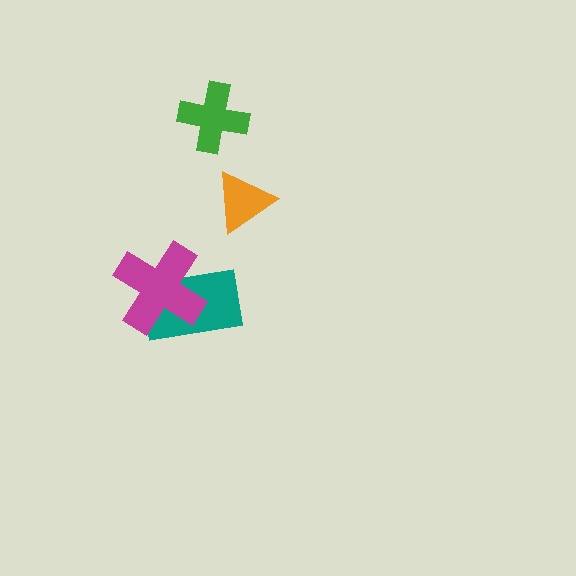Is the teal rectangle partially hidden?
Yes, it is partially covered by another shape.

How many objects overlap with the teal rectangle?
1 object overlaps with the teal rectangle.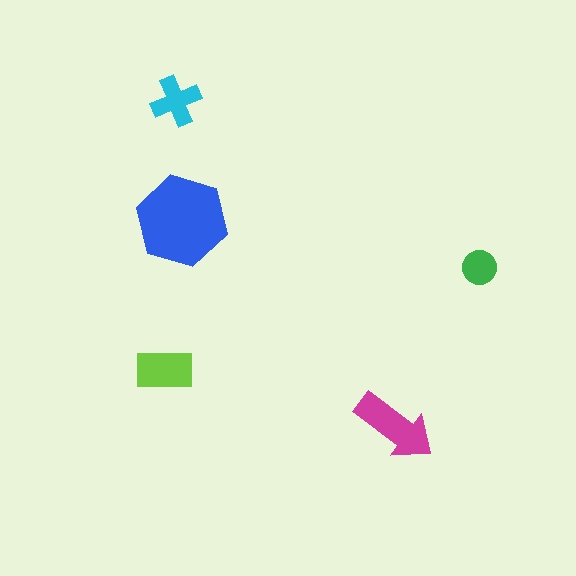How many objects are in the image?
There are 5 objects in the image.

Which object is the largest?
The blue hexagon.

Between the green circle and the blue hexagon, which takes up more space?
The blue hexagon.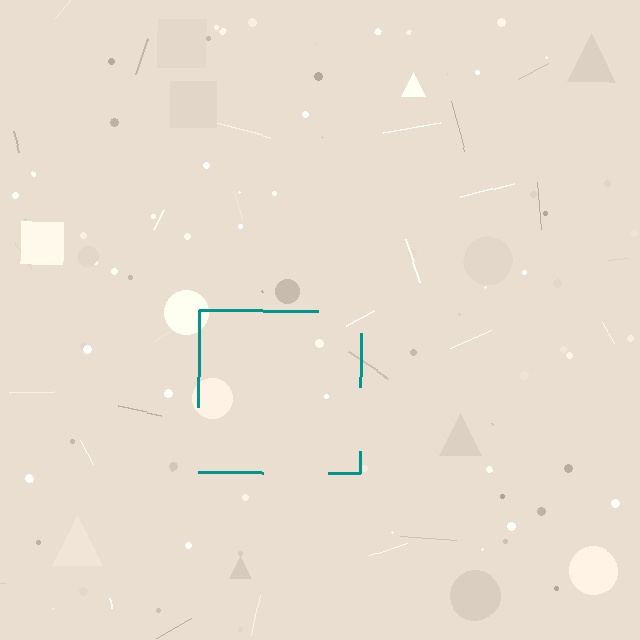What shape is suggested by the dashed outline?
The dashed outline suggests a square.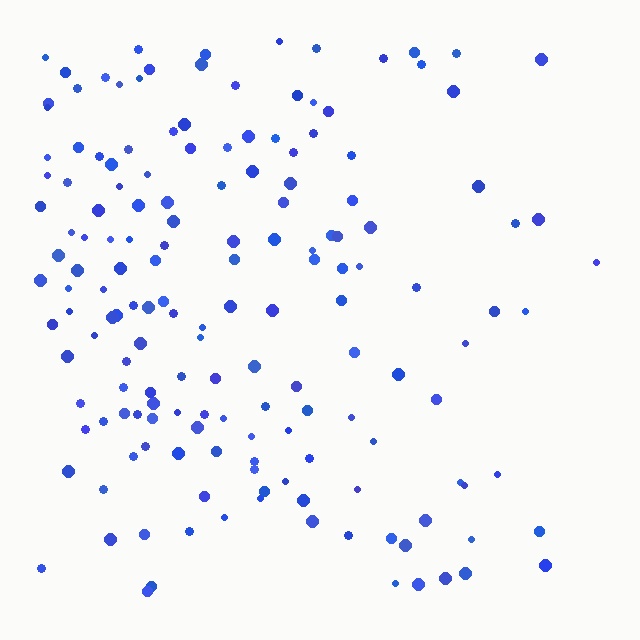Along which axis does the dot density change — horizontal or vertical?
Horizontal.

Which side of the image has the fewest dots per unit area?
The right.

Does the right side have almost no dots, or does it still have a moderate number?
Still a moderate number, just noticeably fewer than the left.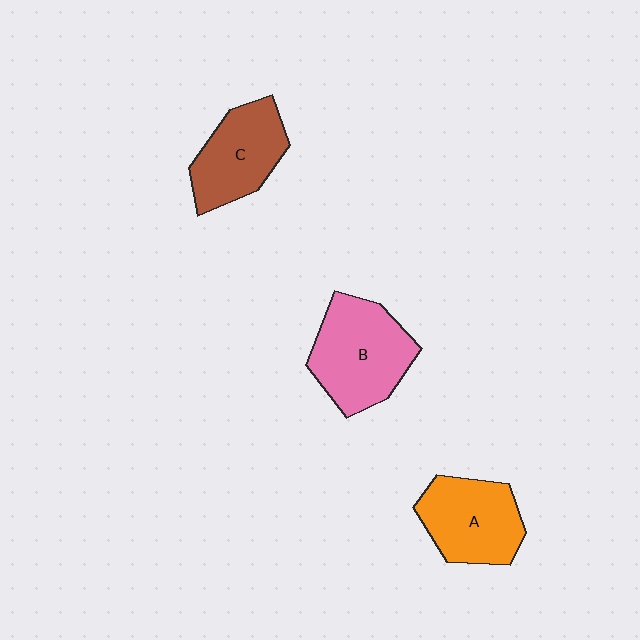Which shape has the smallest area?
Shape C (brown).